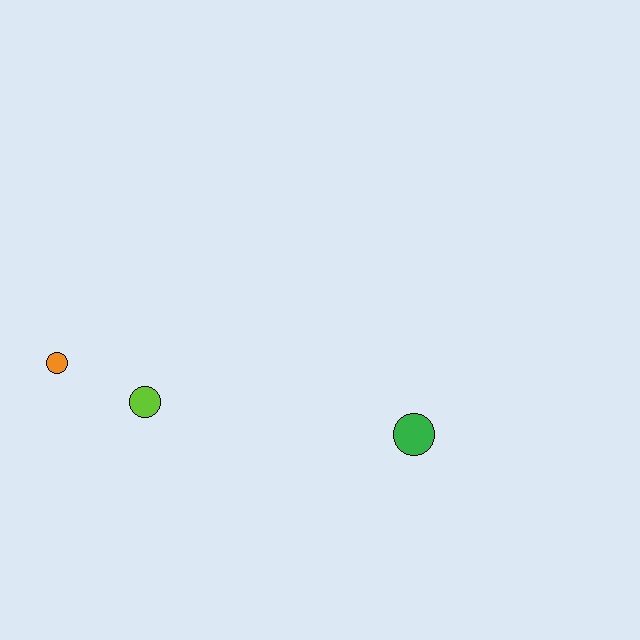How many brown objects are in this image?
There are no brown objects.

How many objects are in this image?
There are 3 objects.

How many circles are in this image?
There are 3 circles.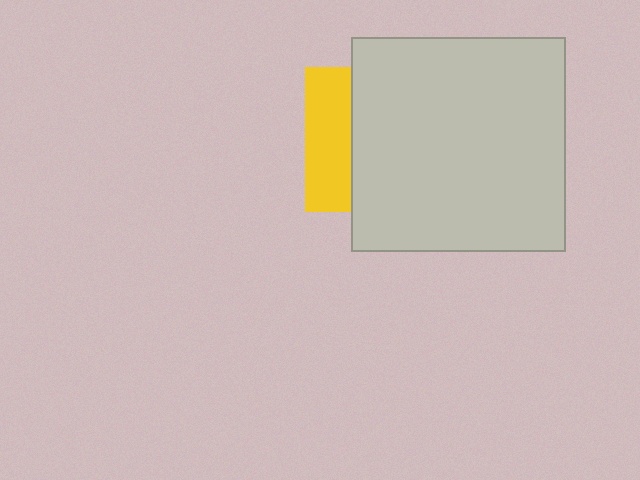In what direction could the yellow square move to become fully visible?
The yellow square could move left. That would shift it out from behind the light gray square entirely.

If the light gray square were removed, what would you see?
You would see the complete yellow square.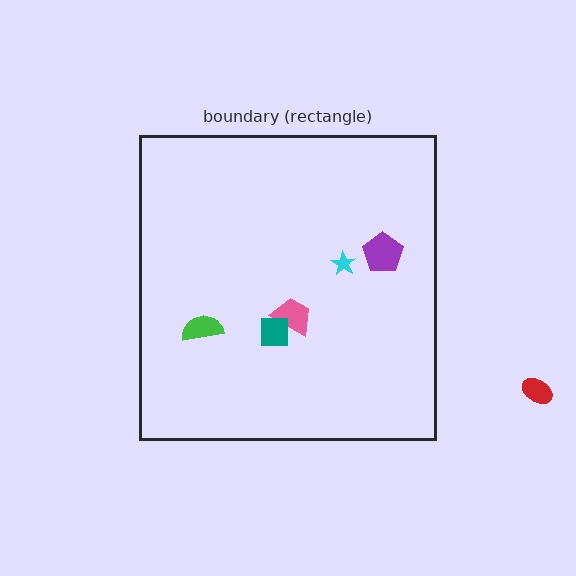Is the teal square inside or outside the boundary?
Inside.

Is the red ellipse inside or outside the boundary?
Outside.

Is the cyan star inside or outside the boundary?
Inside.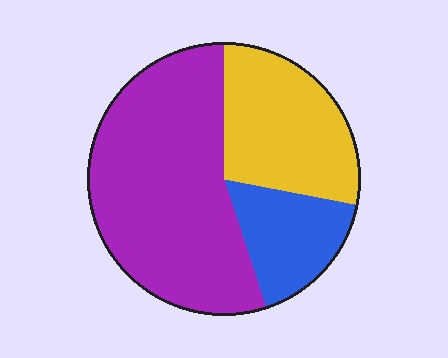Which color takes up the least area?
Blue, at roughly 15%.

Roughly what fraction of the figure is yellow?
Yellow covers 28% of the figure.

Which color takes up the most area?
Purple, at roughly 55%.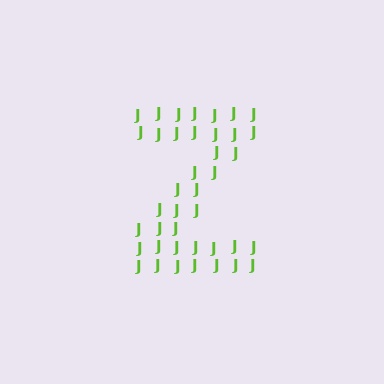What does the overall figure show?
The overall figure shows the letter Z.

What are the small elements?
The small elements are letter J's.